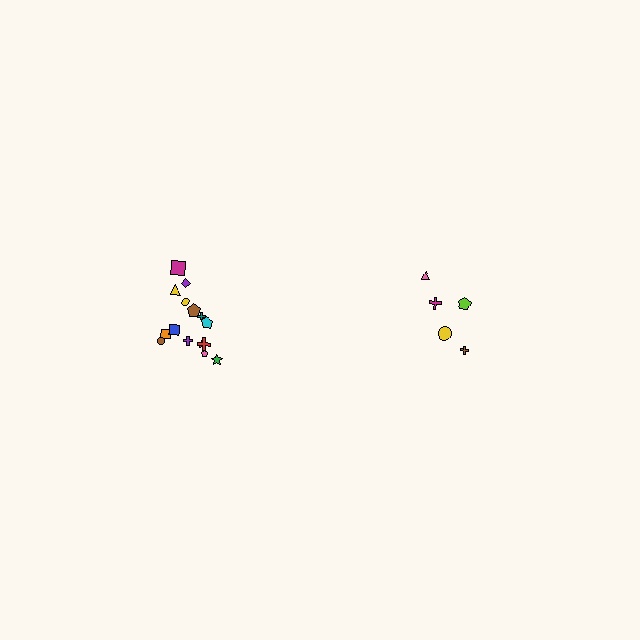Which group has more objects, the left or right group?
The left group.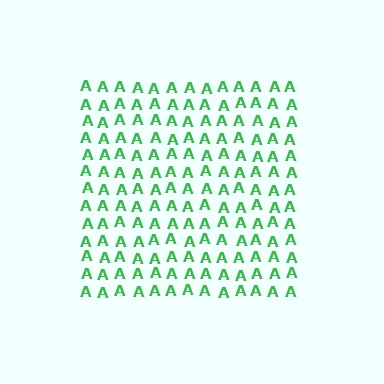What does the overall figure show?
The overall figure shows a square.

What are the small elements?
The small elements are letter A's.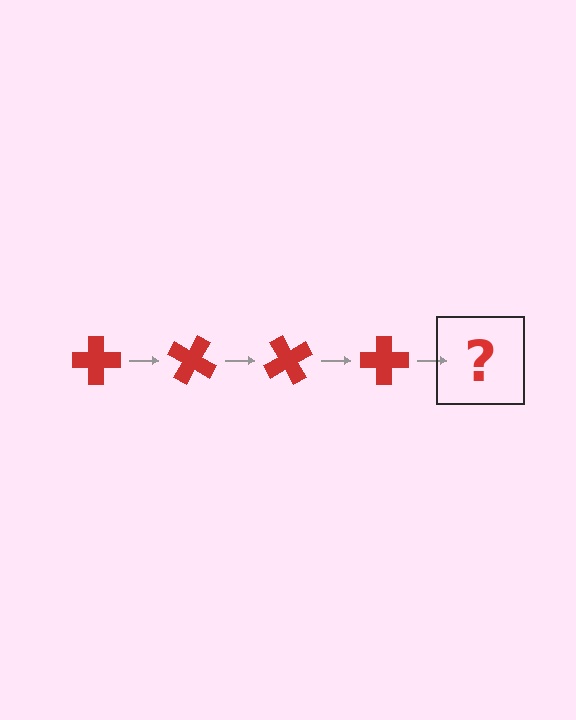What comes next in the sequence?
The next element should be a red cross rotated 120 degrees.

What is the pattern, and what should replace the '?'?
The pattern is that the cross rotates 30 degrees each step. The '?' should be a red cross rotated 120 degrees.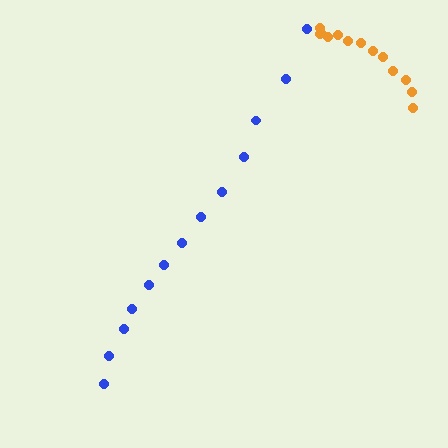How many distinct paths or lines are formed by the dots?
There are 2 distinct paths.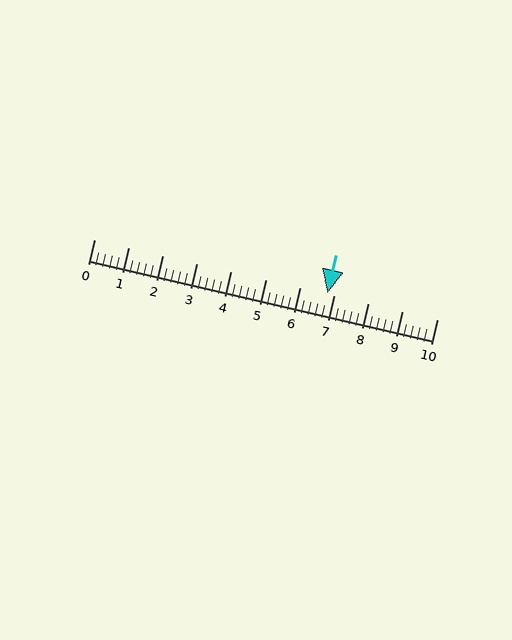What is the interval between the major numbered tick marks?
The major tick marks are spaced 1 units apart.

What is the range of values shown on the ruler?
The ruler shows values from 0 to 10.